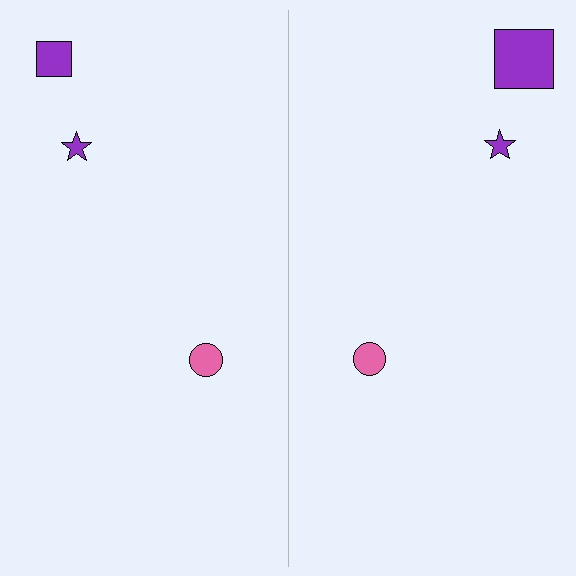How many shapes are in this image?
There are 6 shapes in this image.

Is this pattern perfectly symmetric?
No, the pattern is not perfectly symmetric. The purple square on the right side has a different size than its mirror counterpart.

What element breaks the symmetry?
The purple square on the right side has a different size than its mirror counterpart.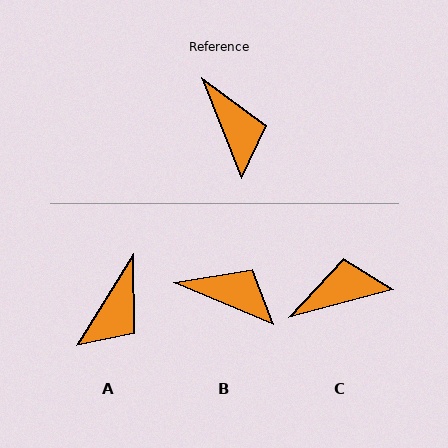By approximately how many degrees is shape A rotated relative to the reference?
Approximately 54 degrees clockwise.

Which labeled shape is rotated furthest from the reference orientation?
C, about 83 degrees away.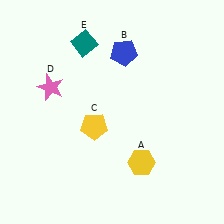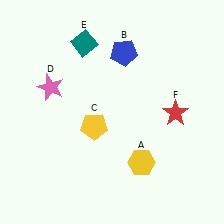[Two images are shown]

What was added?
A red star (F) was added in Image 2.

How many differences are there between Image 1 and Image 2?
There is 1 difference between the two images.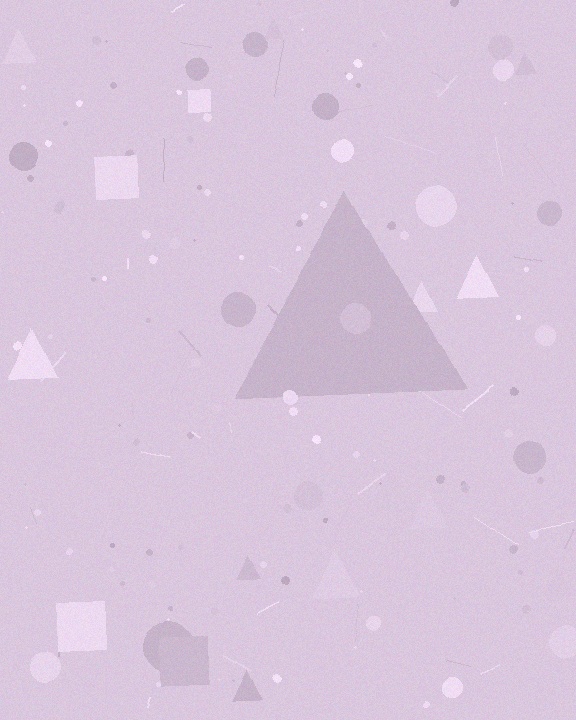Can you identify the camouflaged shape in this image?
The camouflaged shape is a triangle.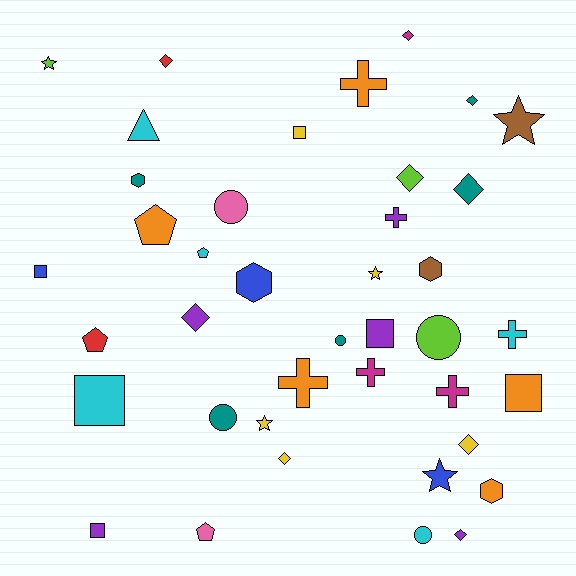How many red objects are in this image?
There are 2 red objects.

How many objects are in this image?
There are 40 objects.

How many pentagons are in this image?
There are 4 pentagons.